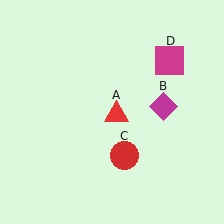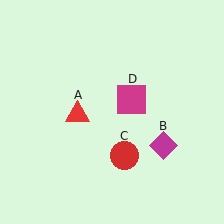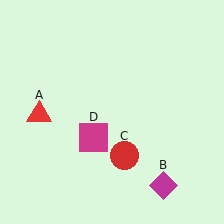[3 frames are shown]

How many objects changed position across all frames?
3 objects changed position: red triangle (object A), magenta diamond (object B), magenta square (object D).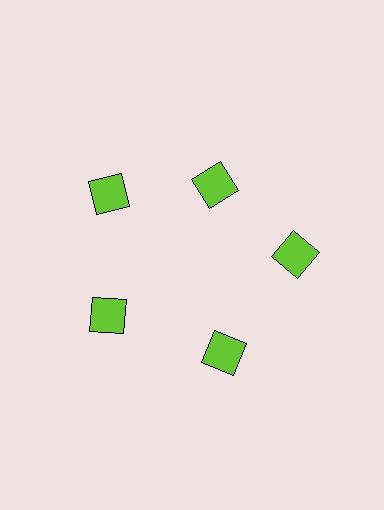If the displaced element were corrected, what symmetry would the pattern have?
It would have 5-fold rotational symmetry — the pattern would map onto itself every 72 degrees.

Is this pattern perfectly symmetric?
No. The 5 lime squares are arranged in a ring, but one element near the 1 o'clock position is pulled inward toward the center, breaking the 5-fold rotational symmetry.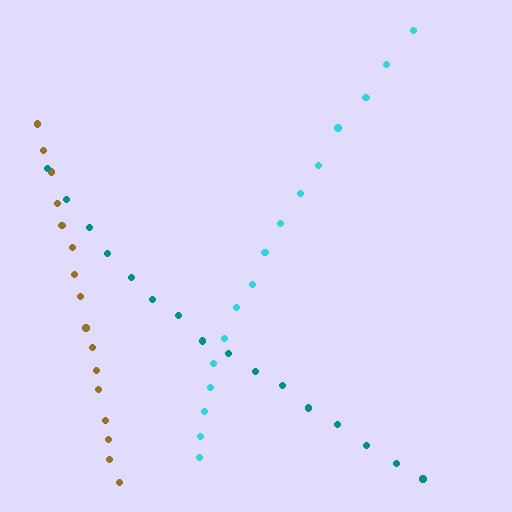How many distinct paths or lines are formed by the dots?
There are 3 distinct paths.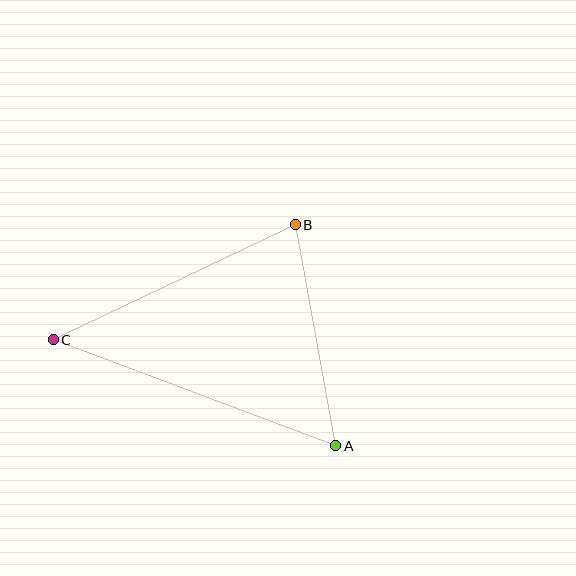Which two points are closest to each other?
Points A and B are closest to each other.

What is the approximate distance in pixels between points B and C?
The distance between B and C is approximately 268 pixels.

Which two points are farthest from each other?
Points A and C are farthest from each other.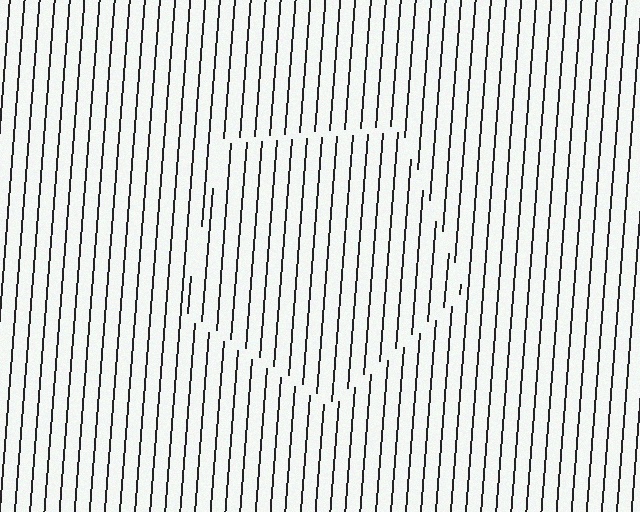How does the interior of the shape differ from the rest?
The interior of the shape contains the same grating, shifted by half a period — the contour is defined by the phase discontinuity where line-ends from the inner and outer gratings abut.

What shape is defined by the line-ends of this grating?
An illusory pentagon. The interior of the shape contains the same grating, shifted by half a period — the contour is defined by the phase discontinuity where line-ends from the inner and outer gratings abut.